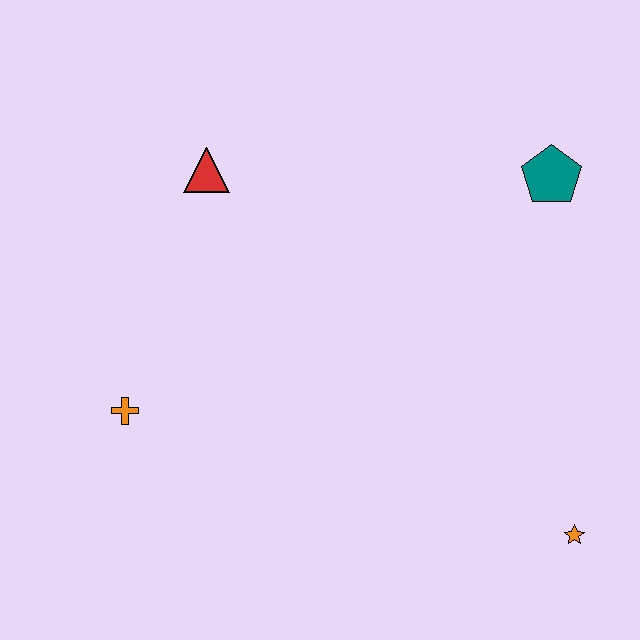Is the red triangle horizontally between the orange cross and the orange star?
Yes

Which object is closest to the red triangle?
The orange cross is closest to the red triangle.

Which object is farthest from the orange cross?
The teal pentagon is farthest from the orange cross.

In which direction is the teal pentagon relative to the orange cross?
The teal pentagon is to the right of the orange cross.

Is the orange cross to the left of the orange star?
Yes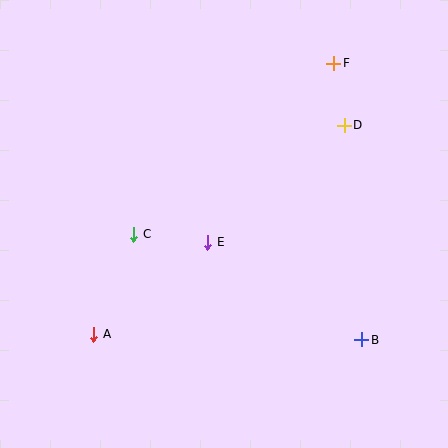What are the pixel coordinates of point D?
Point D is at (344, 125).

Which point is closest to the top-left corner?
Point C is closest to the top-left corner.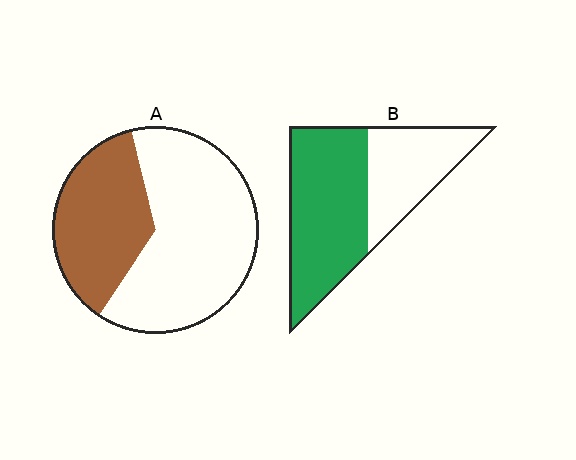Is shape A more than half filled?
No.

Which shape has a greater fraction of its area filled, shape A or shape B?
Shape B.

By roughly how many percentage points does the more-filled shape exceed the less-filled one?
By roughly 25 percentage points (B over A).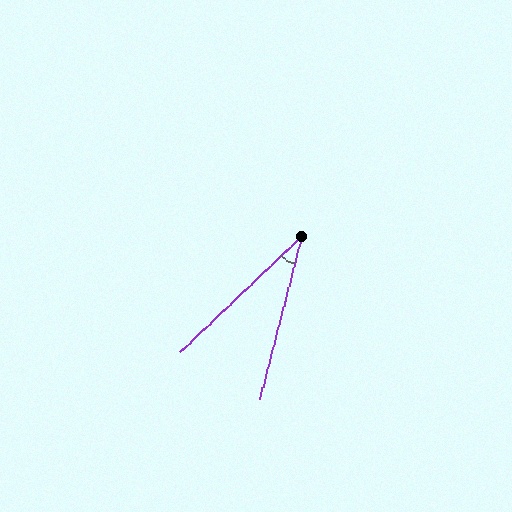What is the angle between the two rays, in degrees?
Approximately 32 degrees.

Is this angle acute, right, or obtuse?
It is acute.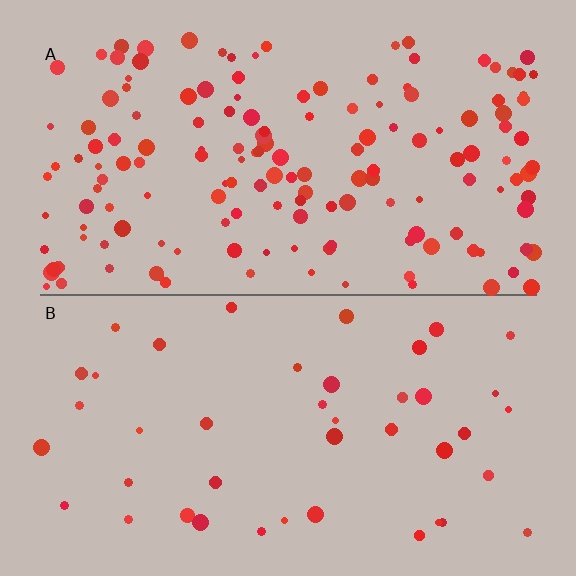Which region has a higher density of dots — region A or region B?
A (the top).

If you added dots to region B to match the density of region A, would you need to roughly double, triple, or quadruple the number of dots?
Approximately quadruple.